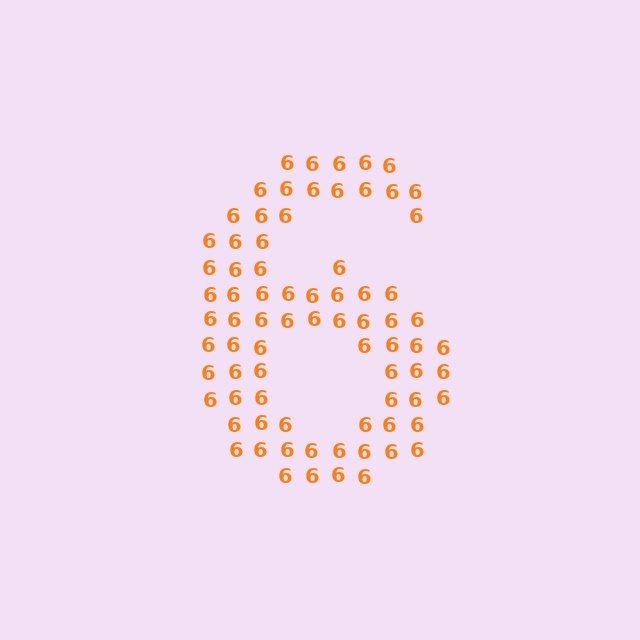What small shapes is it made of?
It is made of small digit 6's.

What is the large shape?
The large shape is the digit 6.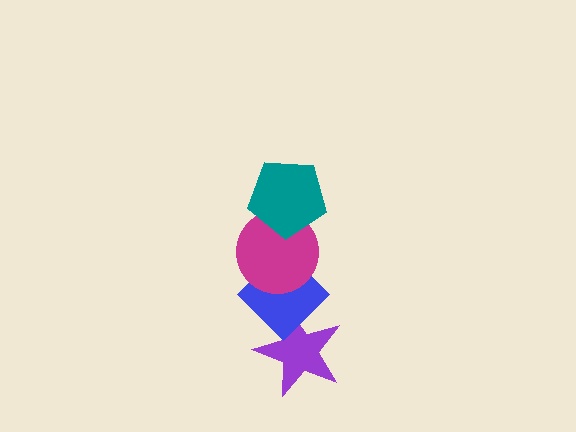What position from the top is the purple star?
The purple star is 4th from the top.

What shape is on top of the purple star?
The blue diamond is on top of the purple star.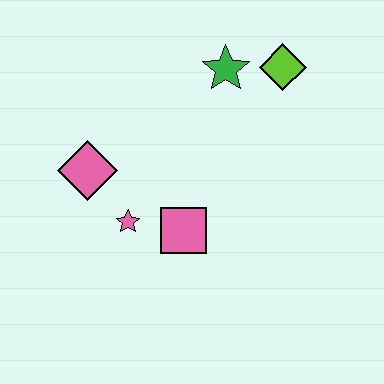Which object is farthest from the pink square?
The lime diamond is farthest from the pink square.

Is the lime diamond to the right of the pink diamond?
Yes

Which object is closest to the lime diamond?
The green star is closest to the lime diamond.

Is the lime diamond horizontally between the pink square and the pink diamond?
No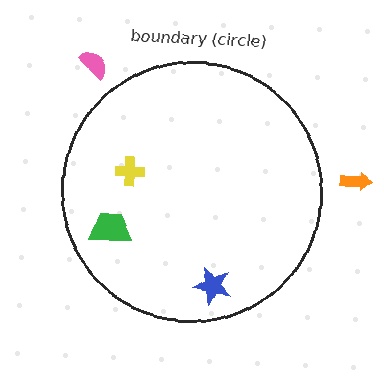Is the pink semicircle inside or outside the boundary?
Outside.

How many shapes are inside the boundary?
3 inside, 2 outside.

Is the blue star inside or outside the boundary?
Inside.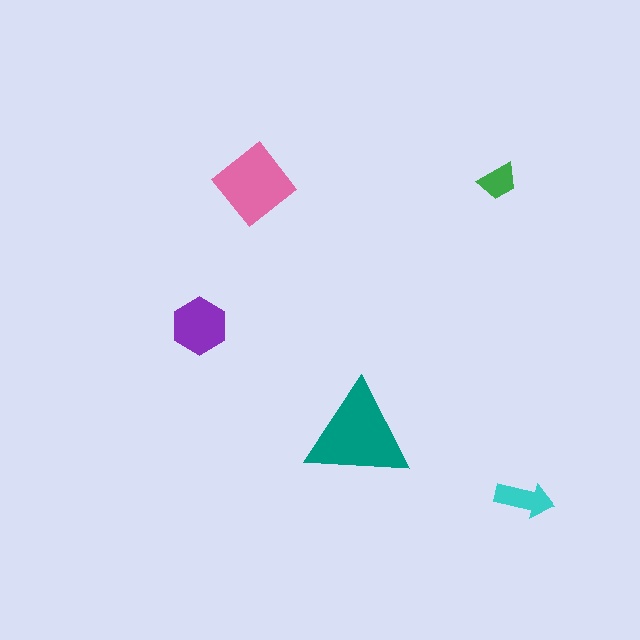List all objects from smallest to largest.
The green trapezoid, the cyan arrow, the purple hexagon, the pink diamond, the teal triangle.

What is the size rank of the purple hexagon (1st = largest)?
3rd.